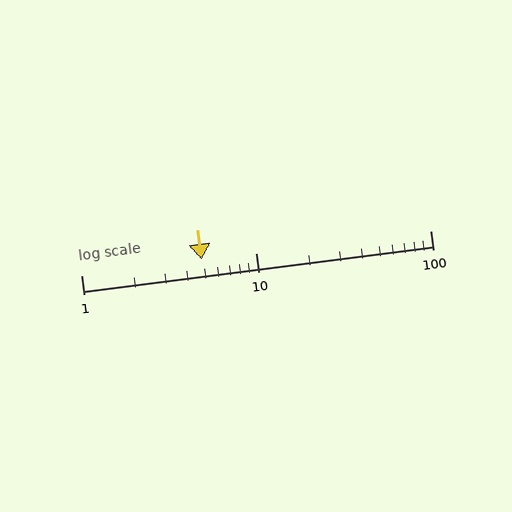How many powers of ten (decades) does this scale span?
The scale spans 2 decades, from 1 to 100.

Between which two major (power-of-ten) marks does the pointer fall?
The pointer is between 1 and 10.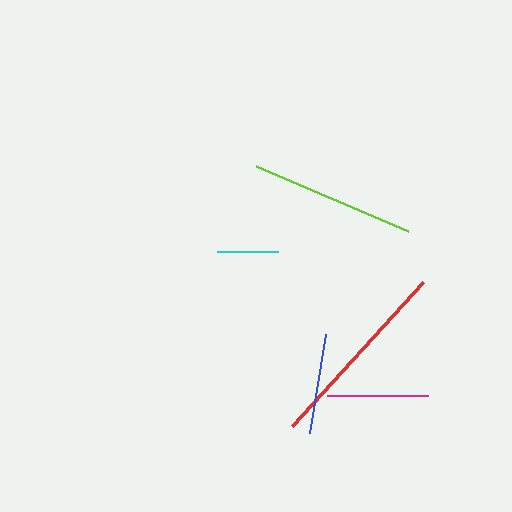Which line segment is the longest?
The red line is the longest at approximately 195 pixels.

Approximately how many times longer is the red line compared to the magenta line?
The red line is approximately 1.9 times the length of the magenta line.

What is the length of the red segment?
The red segment is approximately 195 pixels long.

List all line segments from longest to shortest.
From longest to shortest: red, lime, magenta, blue, cyan.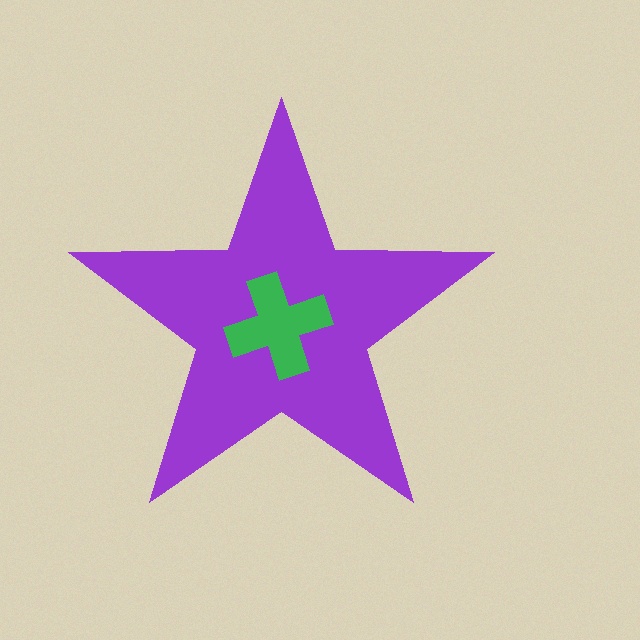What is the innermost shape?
The green cross.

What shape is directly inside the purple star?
The green cross.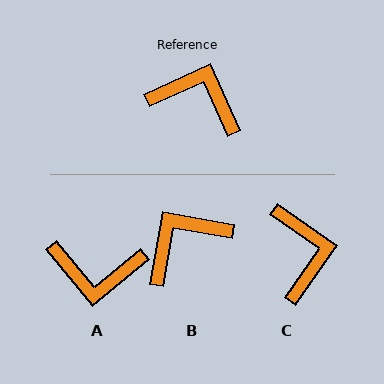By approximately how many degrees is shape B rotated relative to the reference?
Approximately 55 degrees counter-clockwise.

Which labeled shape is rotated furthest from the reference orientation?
A, about 165 degrees away.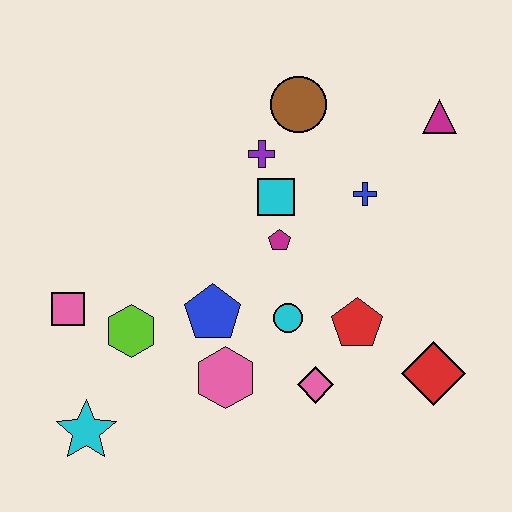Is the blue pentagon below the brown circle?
Yes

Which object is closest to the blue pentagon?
The pink hexagon is closest to the blue pentagon.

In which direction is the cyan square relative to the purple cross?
The cyan square is below the purple cross.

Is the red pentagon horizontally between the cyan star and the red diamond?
Yes